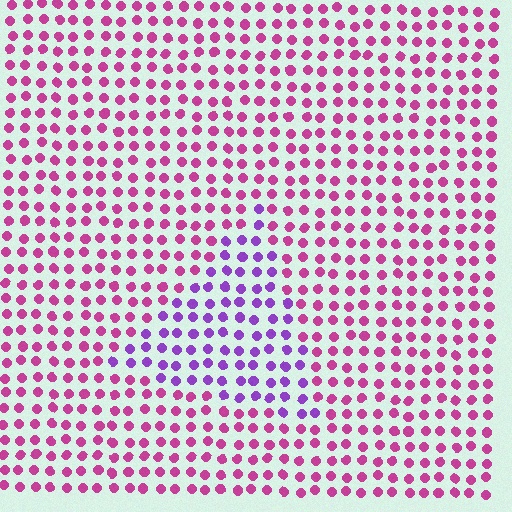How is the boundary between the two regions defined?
The boundary is defined purely by a slight shift in hue (about 43 degrees). Spacing, size, and orientation are identical on both sides.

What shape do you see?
I see a triangle.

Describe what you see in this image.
The image is filled with small magenta elements in a uniform arrangement. A triangle-shaped region is visible where the elements are tinted to a slightly different hue, forming a subtle color boundary.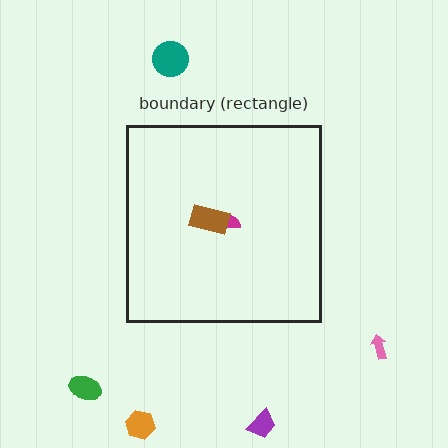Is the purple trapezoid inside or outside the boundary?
Outside.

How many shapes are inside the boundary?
2 inside, 5 outside.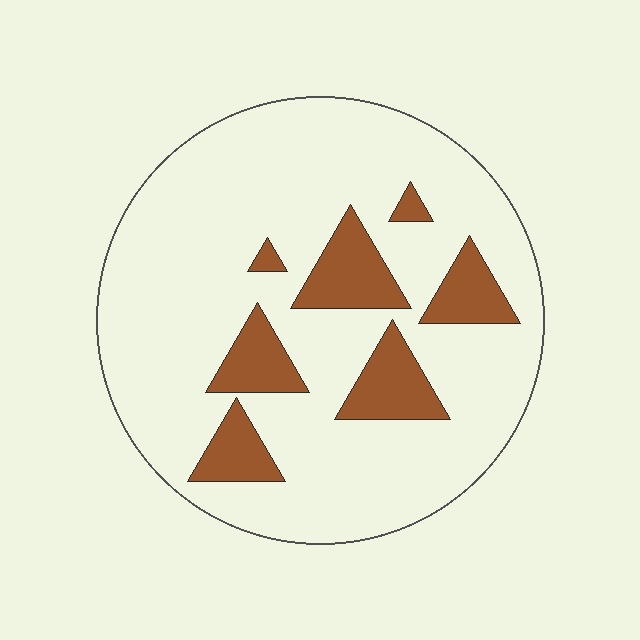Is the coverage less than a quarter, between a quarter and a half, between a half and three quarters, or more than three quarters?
Less than a quarter.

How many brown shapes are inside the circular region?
7.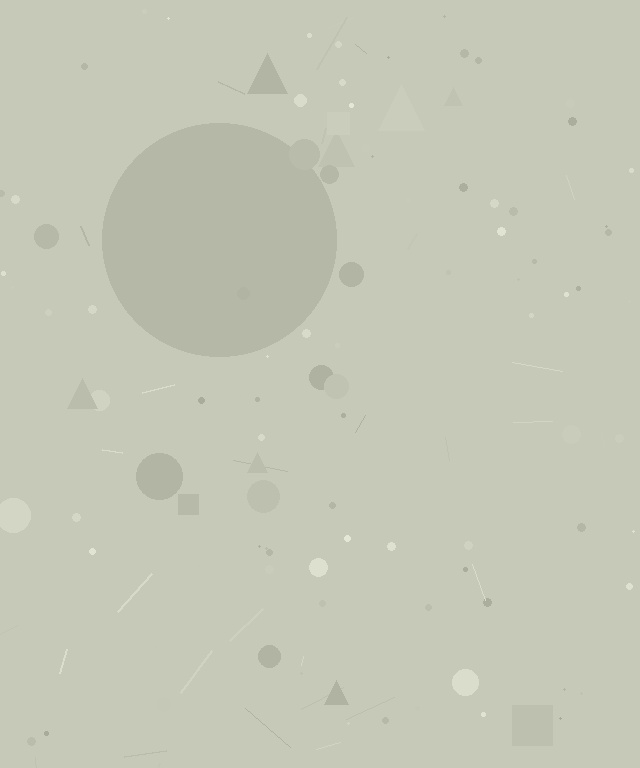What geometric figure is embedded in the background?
A circle is embedded in the background.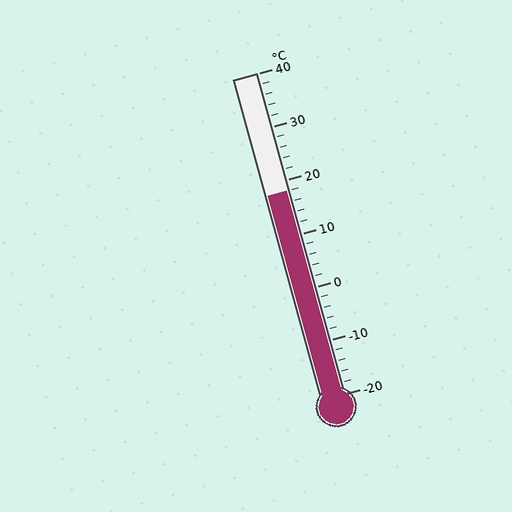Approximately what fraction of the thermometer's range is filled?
The thermometer is filled to approximately 65% of its range.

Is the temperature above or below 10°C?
The temperature is above 10°C.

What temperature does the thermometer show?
The thermometer shows approximately 18°C.